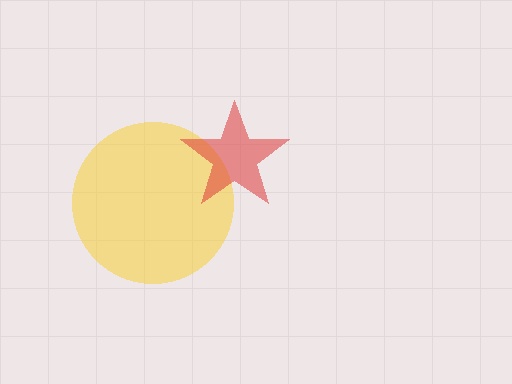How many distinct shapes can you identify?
There are 2 distinct shapes: a yellow circle, a red star.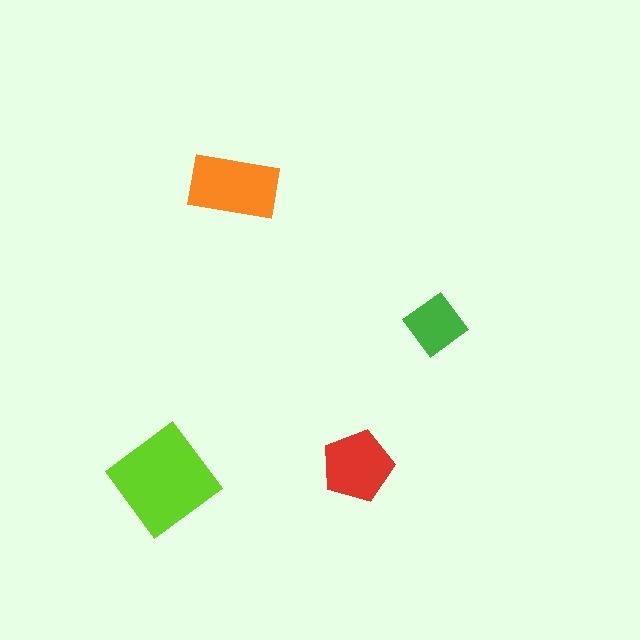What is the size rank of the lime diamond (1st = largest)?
1st.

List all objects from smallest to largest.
The green diamond, the red pentagon, the orange rectangle, the lime diamond.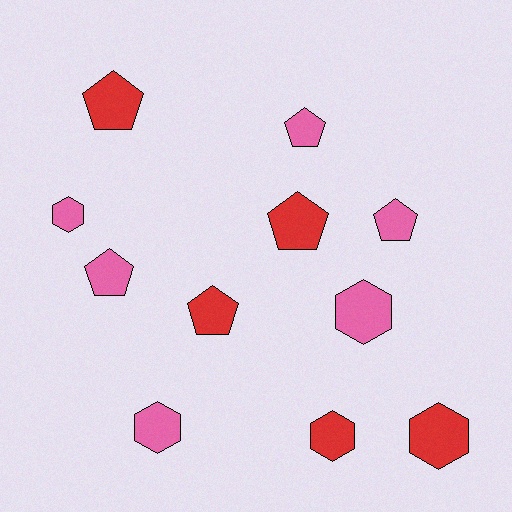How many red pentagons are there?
There are 3 red pentagons.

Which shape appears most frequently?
Pentagon, with 6 objects.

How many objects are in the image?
There are 11 objects.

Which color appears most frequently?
Pink, with 6 objects.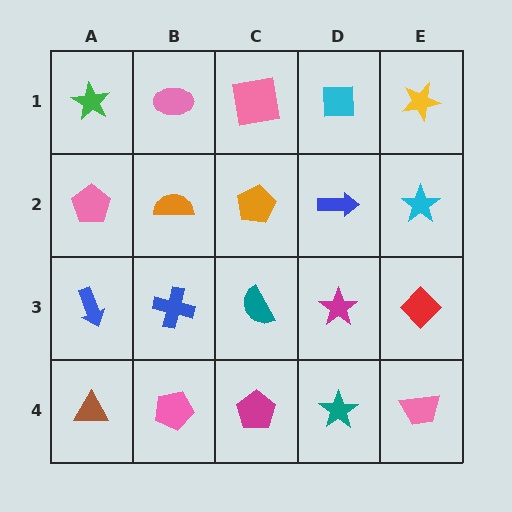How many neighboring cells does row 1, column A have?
2.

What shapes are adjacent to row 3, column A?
A pink pentagon (row 2, column A), a brown triangle (row 4, column A), a blue cross (row 3, column B).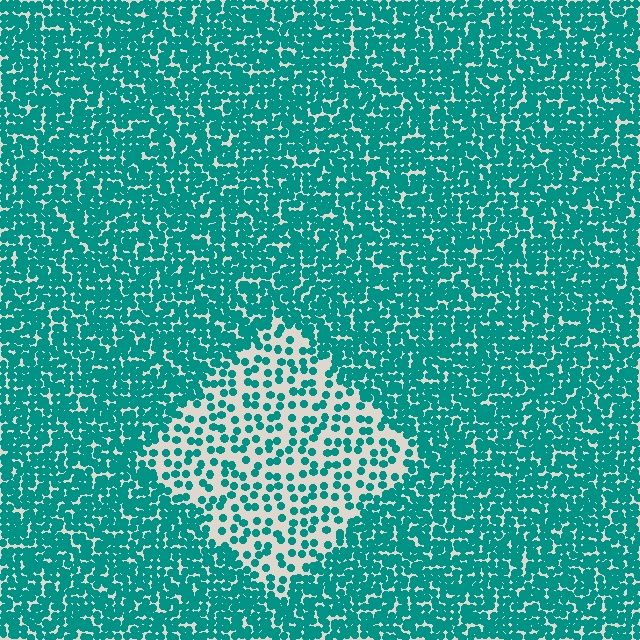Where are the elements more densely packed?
The elements are more densely packed outside the diamond boundary.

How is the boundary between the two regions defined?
The boundary is defined by a change in element density (approximately 2.5x ratio). All elements are the same color, size, and shape.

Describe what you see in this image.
The image contains small teal elements arranged at two different densities. A diamond-shaped region is visible where the elements are less densely packed than the surrounding area.